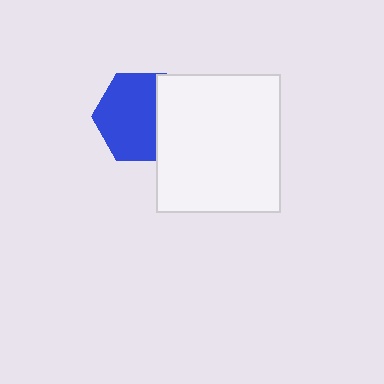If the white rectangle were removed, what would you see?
You would see the complete blue hexagon.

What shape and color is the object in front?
The object in front is a white rectangle.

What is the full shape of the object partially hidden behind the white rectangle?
The partially hidden object is a blue hexagon.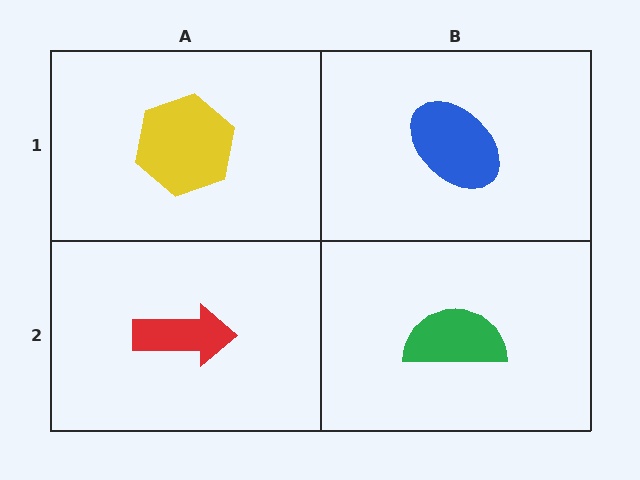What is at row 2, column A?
A red arrow.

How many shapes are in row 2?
2 shapes.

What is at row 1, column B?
A blue ellipse.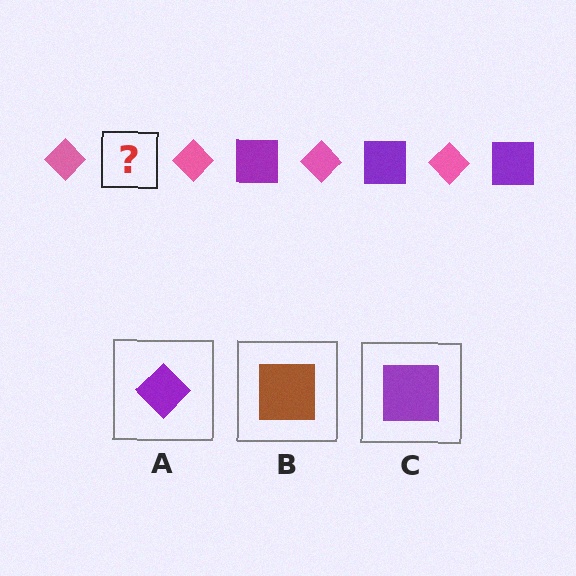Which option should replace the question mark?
Option C.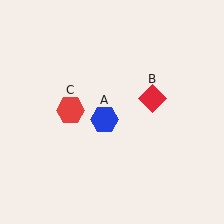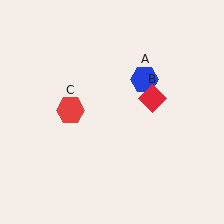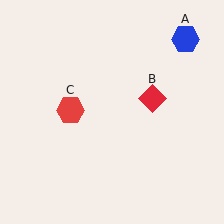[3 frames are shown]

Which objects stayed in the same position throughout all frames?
Red diamond (object B) and red hexagon (object C) remained stationary.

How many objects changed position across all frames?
1 object changed position: blue hexagon (object A).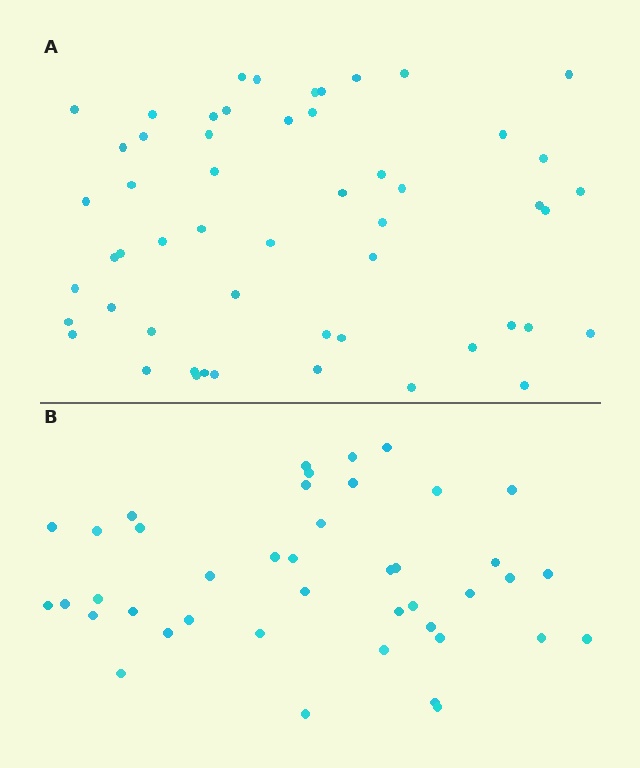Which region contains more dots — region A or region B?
Region A (the top region) has more dots.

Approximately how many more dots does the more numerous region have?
Region A has roughly 12 or so more dots than region B.